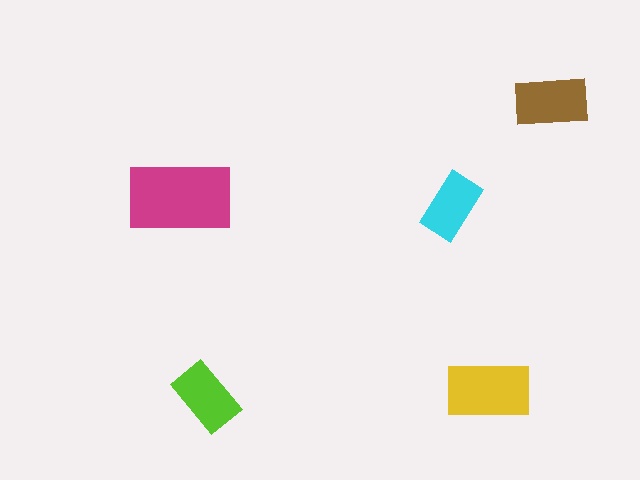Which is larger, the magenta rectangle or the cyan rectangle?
The magenta one.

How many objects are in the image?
There are 5 objects in the image.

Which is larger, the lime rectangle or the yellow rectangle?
The yellow one.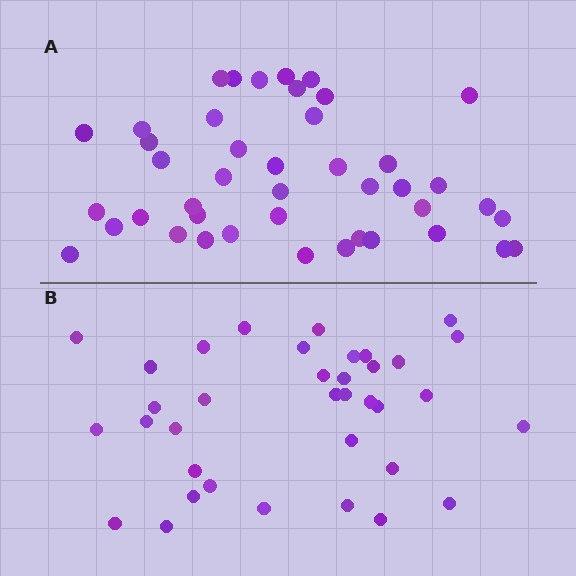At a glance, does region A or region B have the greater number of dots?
Region A (the top region) has more dots.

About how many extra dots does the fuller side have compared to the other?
Region A has roughly 8 or so more dots than region B.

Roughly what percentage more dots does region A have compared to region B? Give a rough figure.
About 20% more.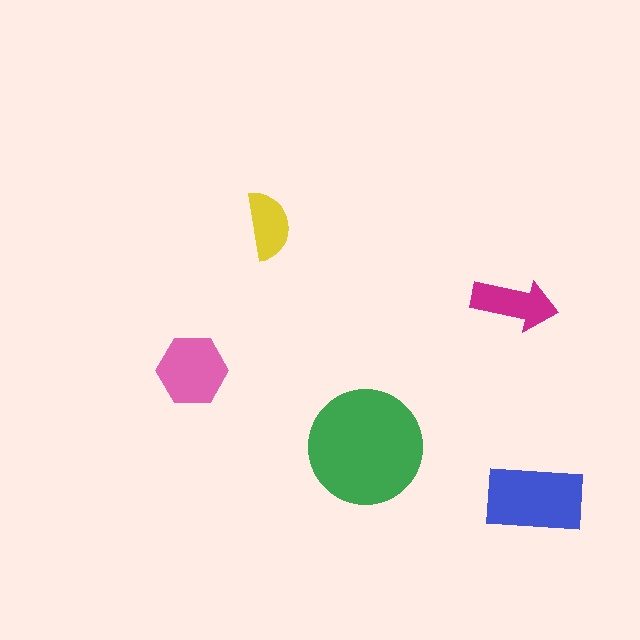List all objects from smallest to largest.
The yellow semicircle, the magenta arrow, the pink hexagon, the blue rectangle, the green circle.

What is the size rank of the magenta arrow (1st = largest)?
4th.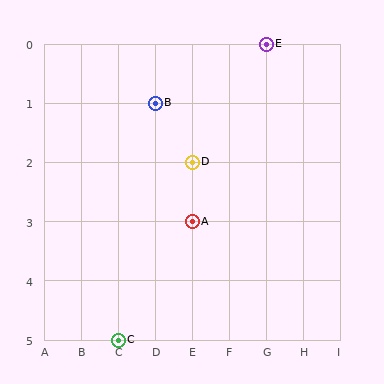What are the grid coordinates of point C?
Point C is at grid coordinates (C, 5).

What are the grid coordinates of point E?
Point E is at grid coordinates (G, 0).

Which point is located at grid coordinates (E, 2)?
Point D is at (E, 2).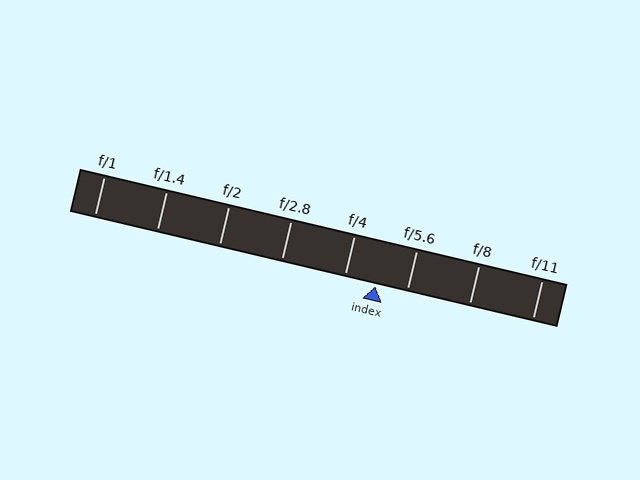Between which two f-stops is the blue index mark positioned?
The index mark is between f/4 and f/5.6.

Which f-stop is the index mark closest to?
The index mark is closest to f/5.6.